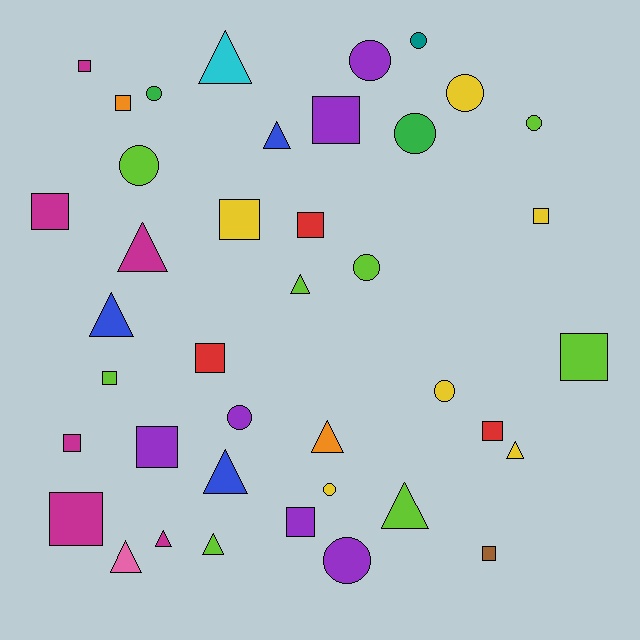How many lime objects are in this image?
There are 8 lime objects.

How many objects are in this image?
There are 40 objects.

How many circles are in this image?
There are 12 circles.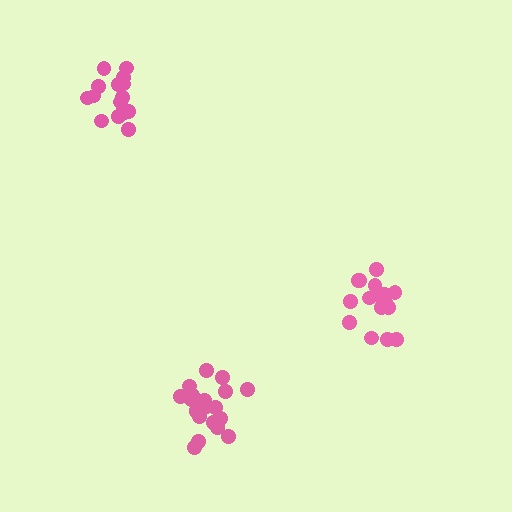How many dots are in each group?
Group 1: 17 dots, Group 2: 21 dots, Group 3: 16 dots (54 total).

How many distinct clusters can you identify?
There are 3 distinct clusters.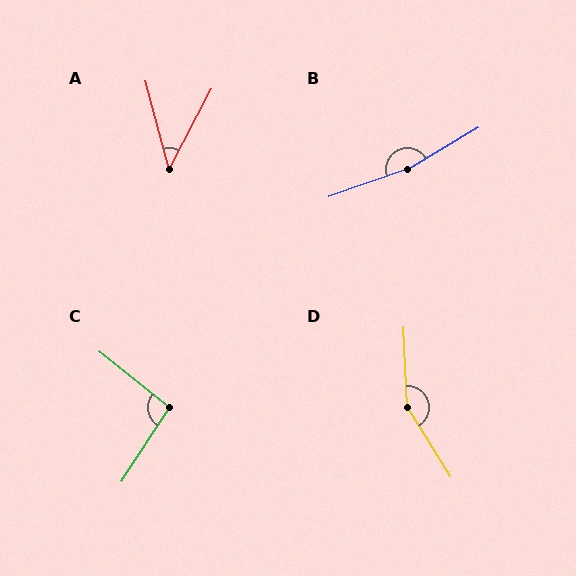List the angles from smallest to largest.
A (43°), C (96°), D (151°), B (168°).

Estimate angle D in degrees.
Approximately 151 degrees.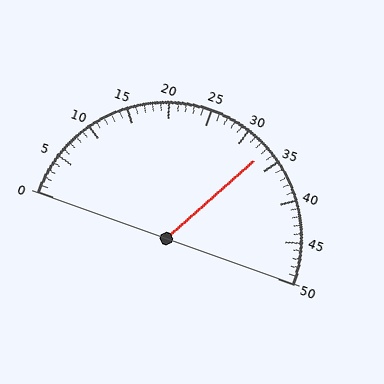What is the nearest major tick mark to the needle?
The nearest major tick mark is 35.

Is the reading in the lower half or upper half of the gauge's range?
The reading is in the upper half of the range (0 to 50).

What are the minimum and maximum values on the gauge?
The gauge ranges from 0 to 50.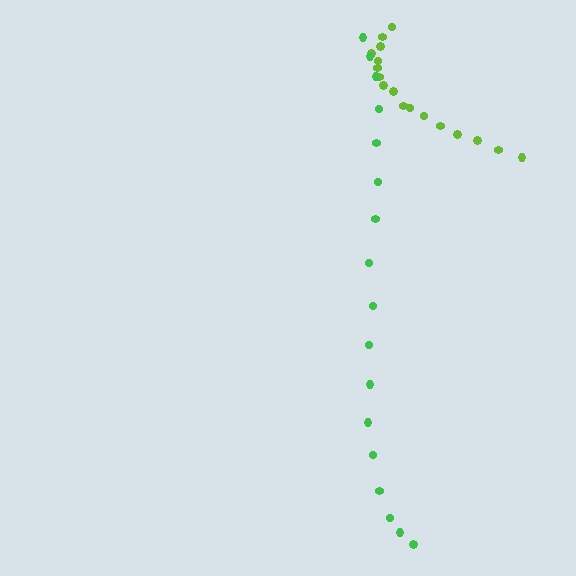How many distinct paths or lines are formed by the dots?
There are 2 distinct paths.